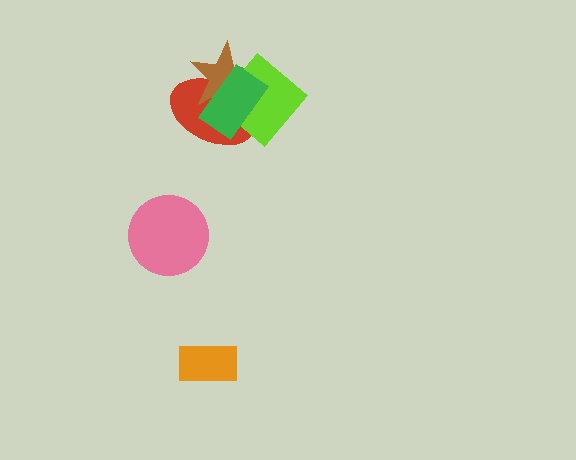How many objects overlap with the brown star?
3 objects overlap with the brown star.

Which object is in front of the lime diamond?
The green rectangle is in front of the lime diamond.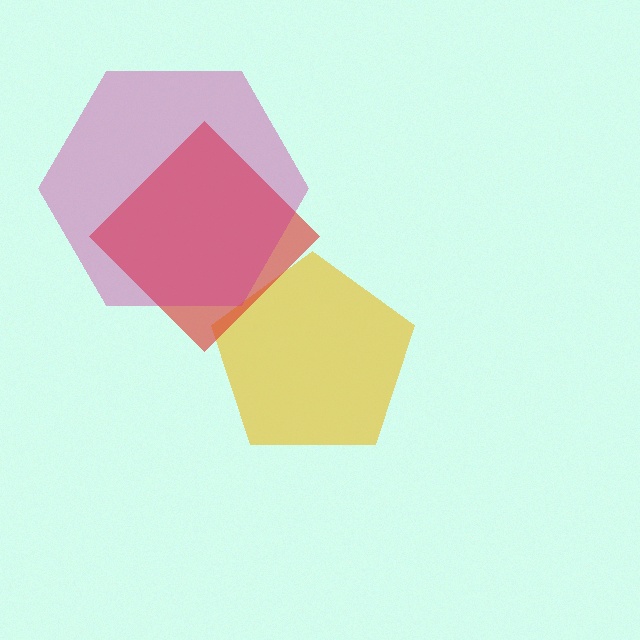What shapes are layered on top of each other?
The layered shapes are: a yellow pentagon, a red diamond, a magenta hexagon.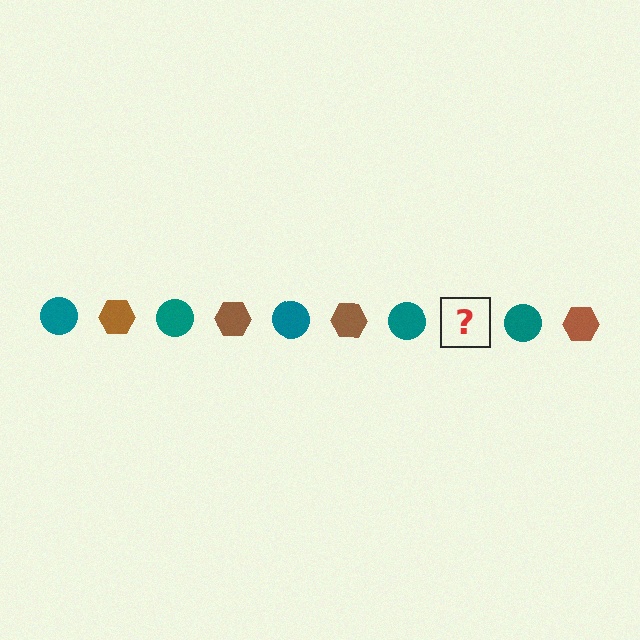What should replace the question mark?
The question mark should be replaced with a brown hexagon.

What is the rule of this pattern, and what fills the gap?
The rule is that the pattern alternates between teal circle and brown hexagon. The gap should be filled with a brown hexagon.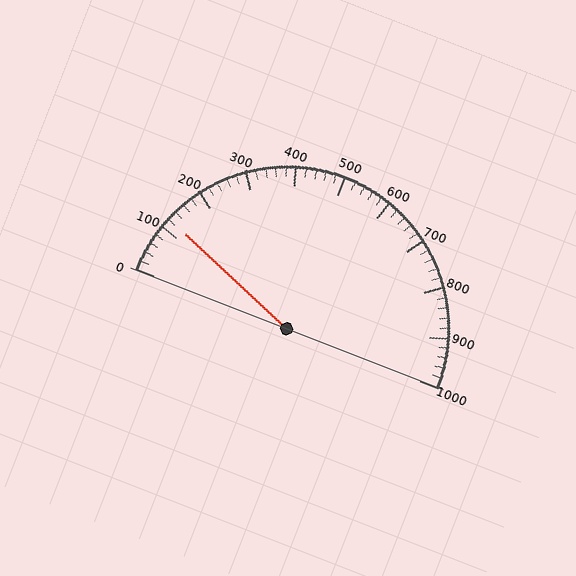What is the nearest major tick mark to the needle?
The nearest major tick mark is 100.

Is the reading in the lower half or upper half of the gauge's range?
The reading is in the lower half of the range (0 to 1000).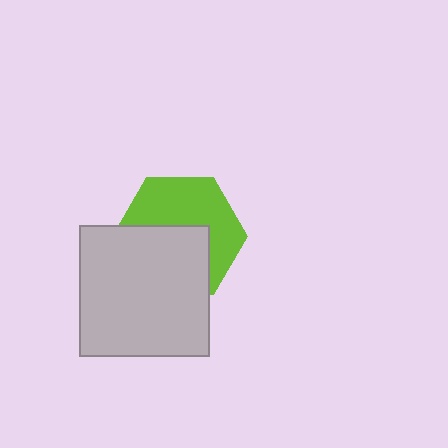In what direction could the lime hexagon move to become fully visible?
The lime hexagon could move up. That would shift it out from behind the light gray square entirely.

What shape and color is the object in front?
The object in front is a light gray square.